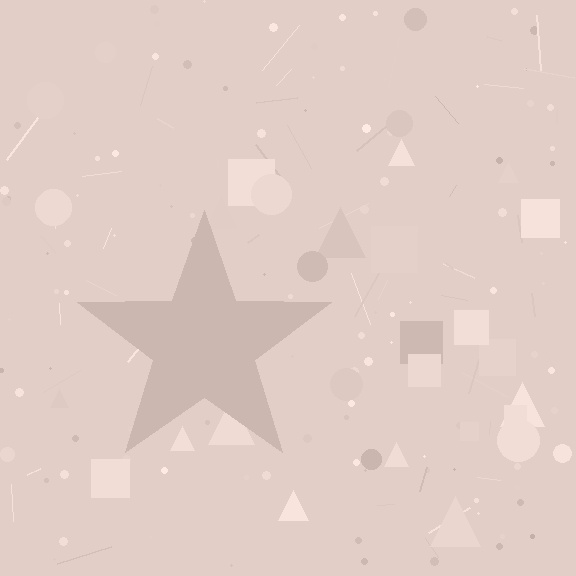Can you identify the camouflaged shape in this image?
The camouflaged shape is a star.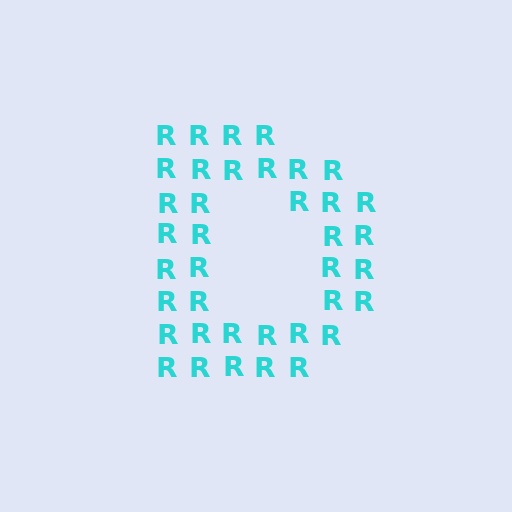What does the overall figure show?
The overall figure shows the letter D.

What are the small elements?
The small elements are letter R's.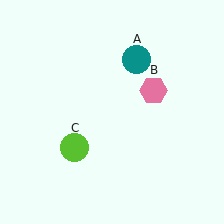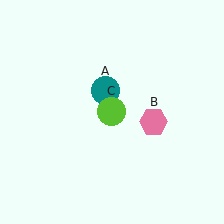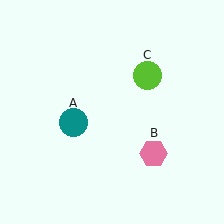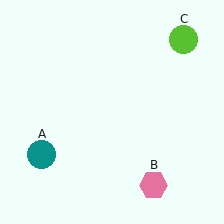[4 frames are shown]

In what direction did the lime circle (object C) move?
The lime circle (object C) moved up and to the right.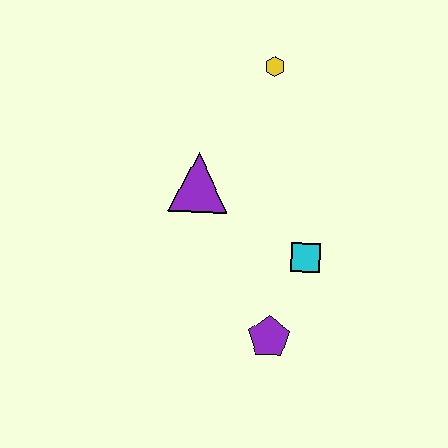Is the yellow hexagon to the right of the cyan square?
No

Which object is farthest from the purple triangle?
The purple pentagon is farthest from the purple triangle.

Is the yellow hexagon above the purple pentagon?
Yes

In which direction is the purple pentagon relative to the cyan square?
The purple pentagon is below the cyan square.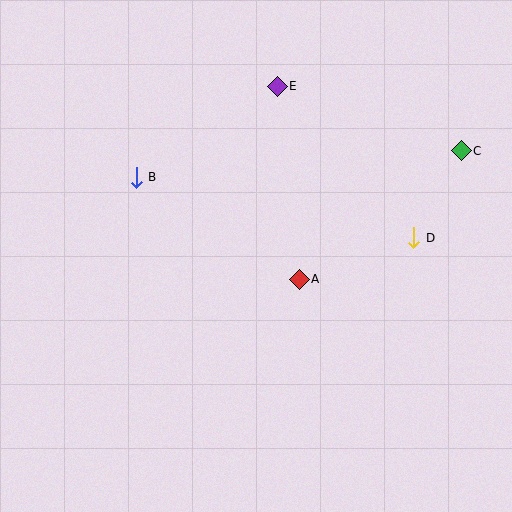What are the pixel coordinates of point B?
Point B is at (136, 177).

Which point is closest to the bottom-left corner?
Point B is closest to the bottom-left corner.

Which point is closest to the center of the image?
Point A at (299, 279) is closest to the center.